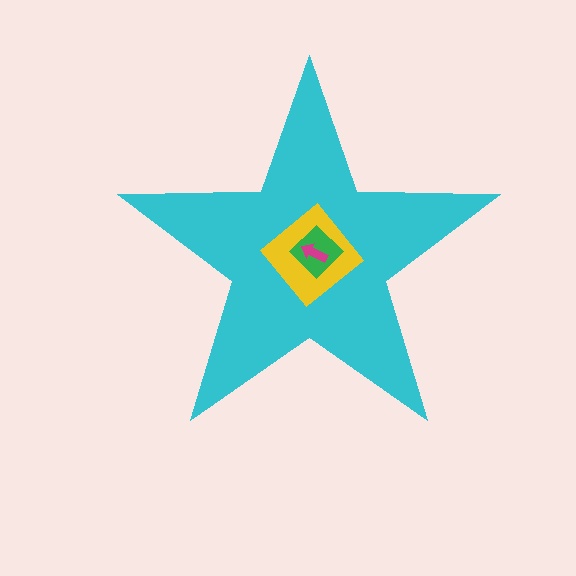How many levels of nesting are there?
4.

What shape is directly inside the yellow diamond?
The green diamond.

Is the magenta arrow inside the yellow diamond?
Yes.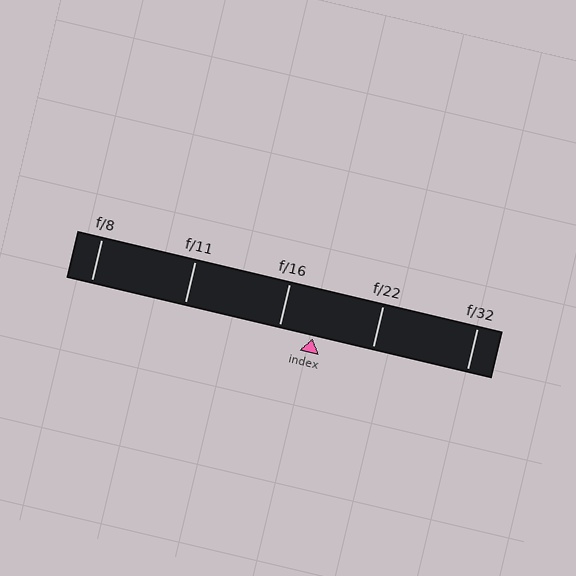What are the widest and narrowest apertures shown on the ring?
The widest aperture shown is f/8 and the narrowest is f/32.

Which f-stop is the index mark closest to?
The index mark is closest to f/16.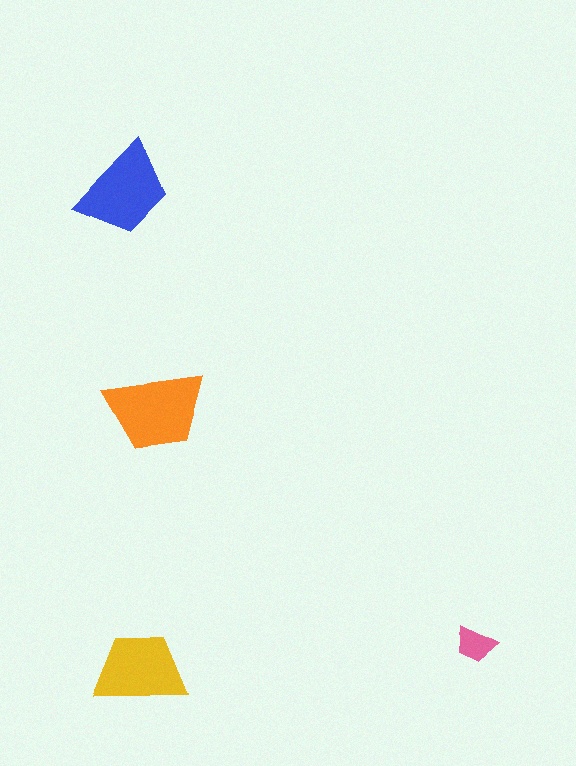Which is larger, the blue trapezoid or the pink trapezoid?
The blue one.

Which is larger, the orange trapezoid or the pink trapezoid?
The orange one.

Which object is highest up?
The blue trapezoid is topmost.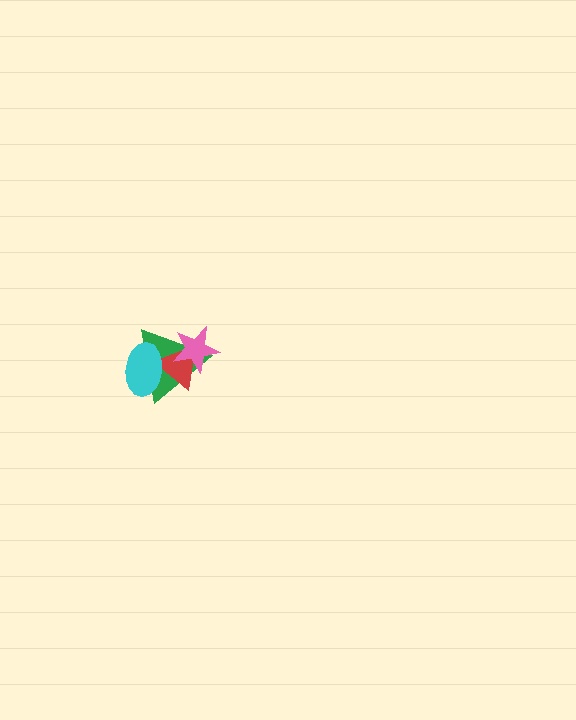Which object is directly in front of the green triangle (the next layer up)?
The red triangle is directly in front of the green triangle.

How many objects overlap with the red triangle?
3 objects overlap with the red triangle.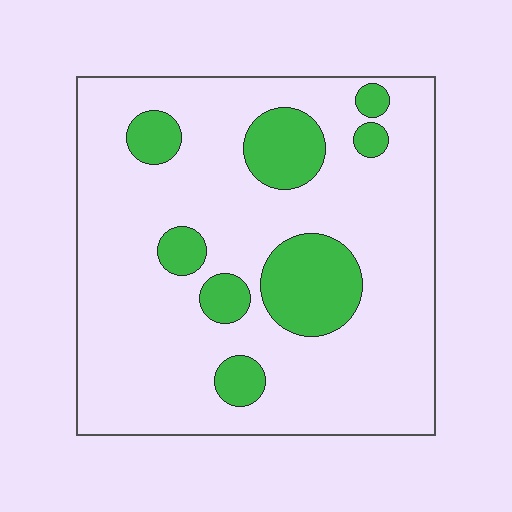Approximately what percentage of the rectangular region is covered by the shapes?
Approximately 20%.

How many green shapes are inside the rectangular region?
8.